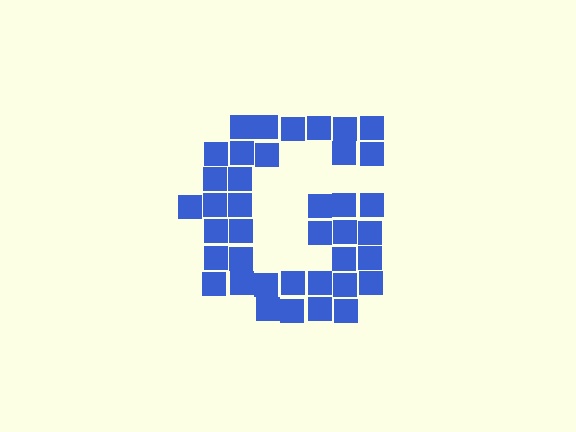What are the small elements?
The small elements are squares.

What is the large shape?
The large shape is the letter G.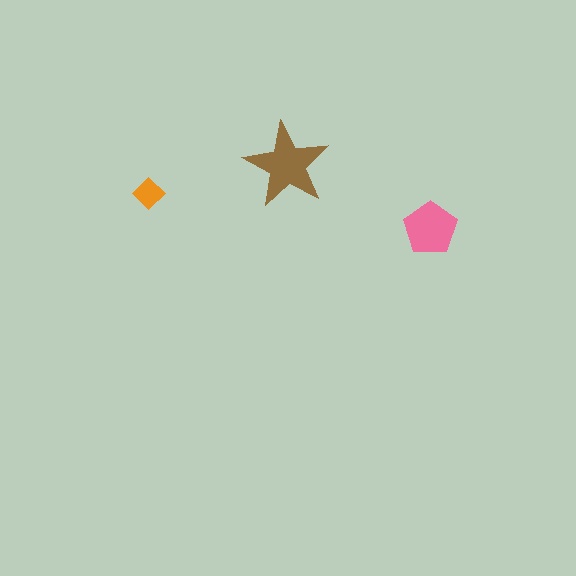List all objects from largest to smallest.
The brown star, the pink pentagon, the orange diamond.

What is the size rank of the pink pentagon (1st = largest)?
2nd.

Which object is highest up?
The brown star is topmost.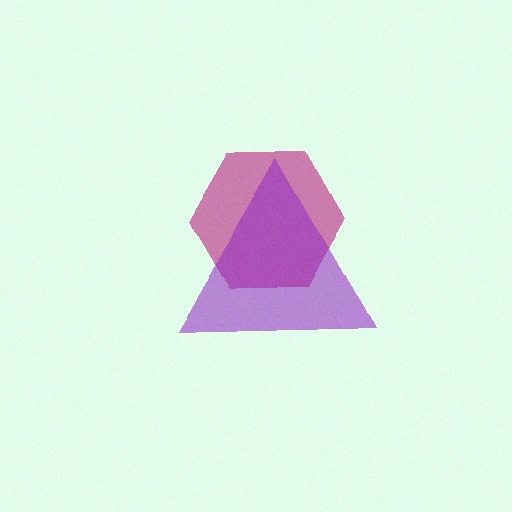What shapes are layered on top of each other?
The layered shapes are: a magenta hexagon, a purple triangle.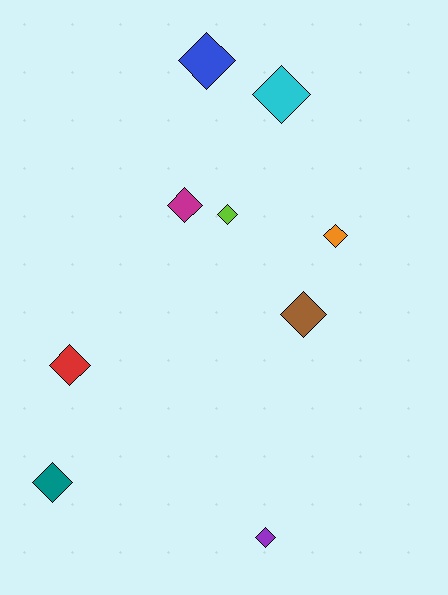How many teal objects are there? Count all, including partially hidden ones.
There is 1 teal object.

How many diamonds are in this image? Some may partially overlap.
There are 9 diamonds.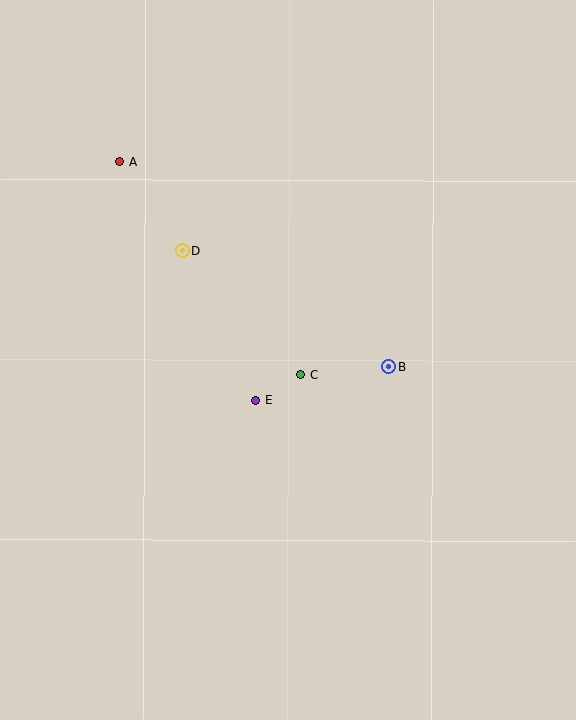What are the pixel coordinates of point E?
Point E is at (256, 400).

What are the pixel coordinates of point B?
Point B is at (389, 367).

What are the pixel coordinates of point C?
Point C is at (301, 375).